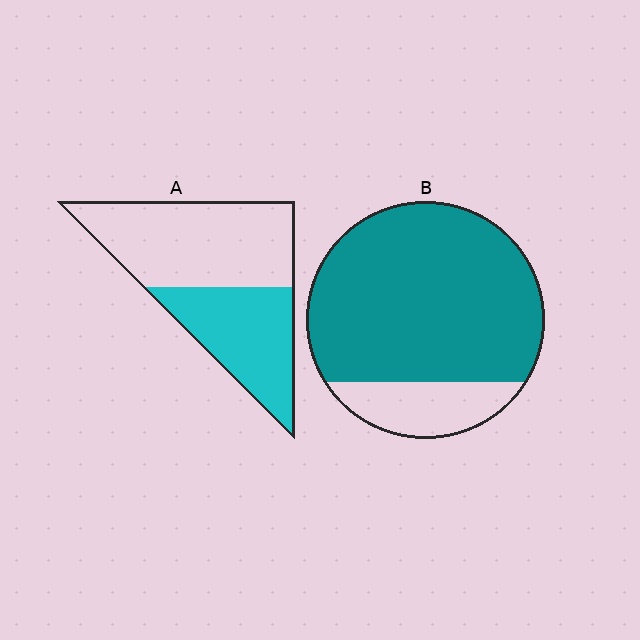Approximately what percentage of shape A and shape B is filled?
A is approximately 40% and B is approximately 80%.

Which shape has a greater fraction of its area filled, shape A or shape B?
Shape B.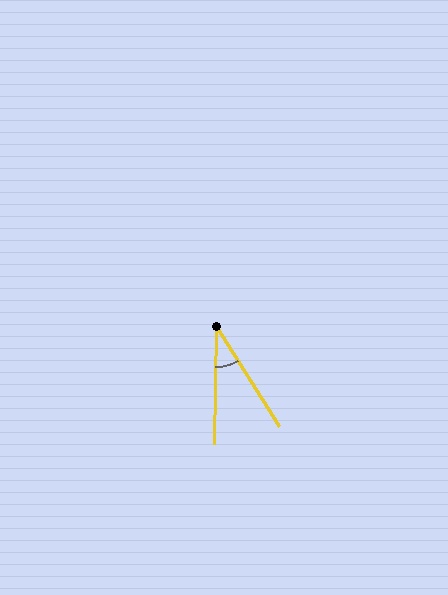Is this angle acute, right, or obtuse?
It is acute.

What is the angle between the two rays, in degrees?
Approximately 33 degrees.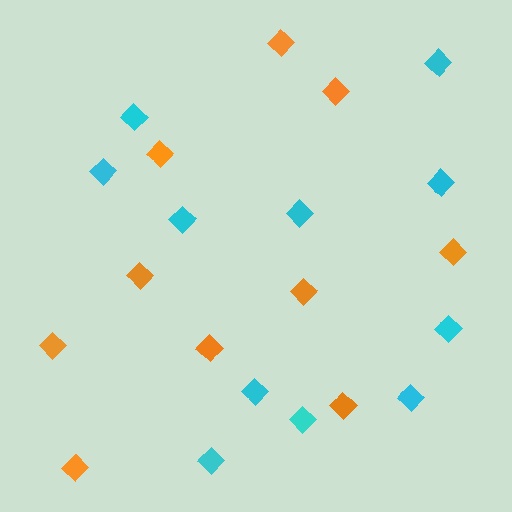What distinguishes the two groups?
There are 2 groups: one group of cyan diamonds (11) and one group of orange diamonds (10).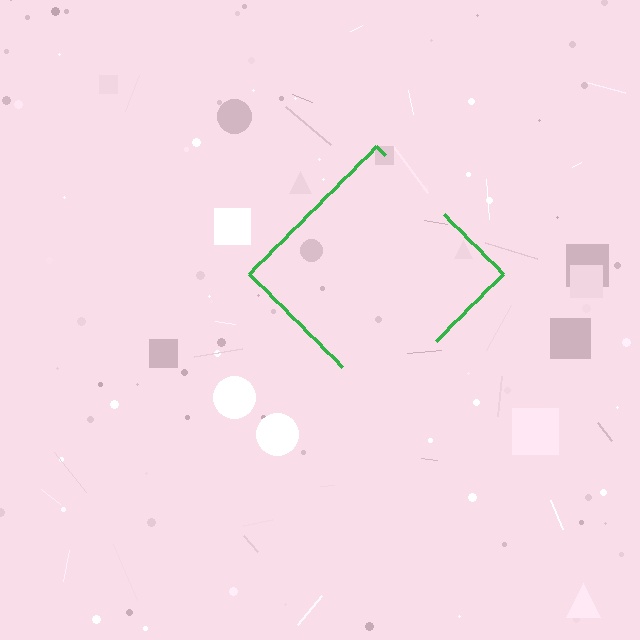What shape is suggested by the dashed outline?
The dashed outline suggests a diamond.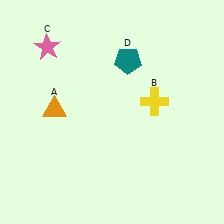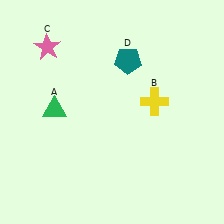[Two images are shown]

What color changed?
The triangle (A) changed from orange in Image 1 to green in Image 2.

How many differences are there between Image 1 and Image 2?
There is 1 difference between the two images.